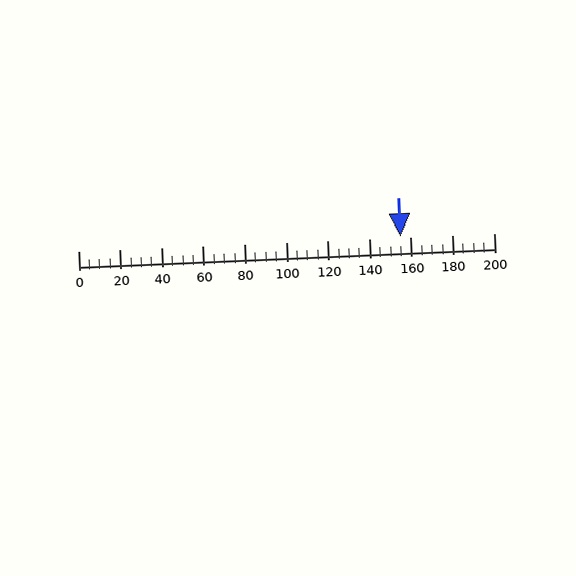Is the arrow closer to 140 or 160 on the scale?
The arrow is closer to 160.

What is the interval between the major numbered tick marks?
The major tick marks are spaced 20 units apart.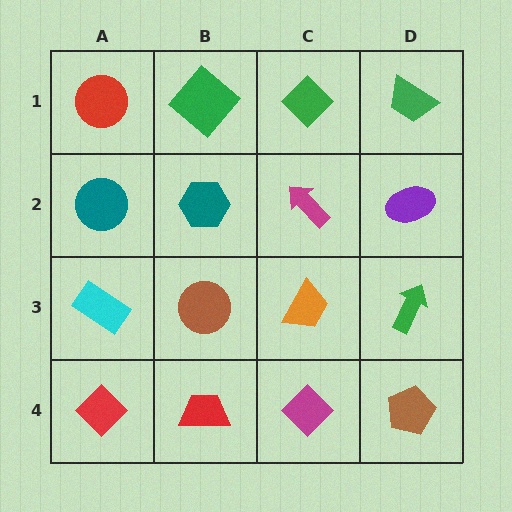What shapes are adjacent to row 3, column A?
A teal circle (row 2, column A), a red diamond (row 4, column A), a brown circle (row 3, column B).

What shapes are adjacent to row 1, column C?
A magenta arrow (row 2, column C), a green diamond (row 1, column B), a green trapezoid (row 1, column D).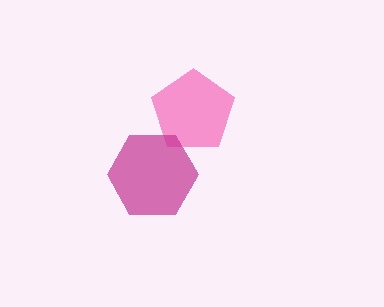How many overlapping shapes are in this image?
There are 2 overlapping shapes in the image.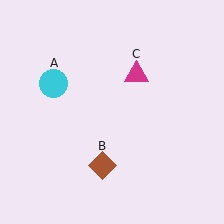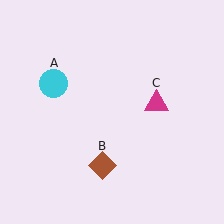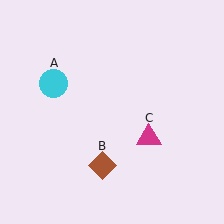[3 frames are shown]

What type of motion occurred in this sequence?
The magenta triangle (object C) rotated clockwise around the center of the scene.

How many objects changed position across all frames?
1 object changed position: magenta triangle (object C).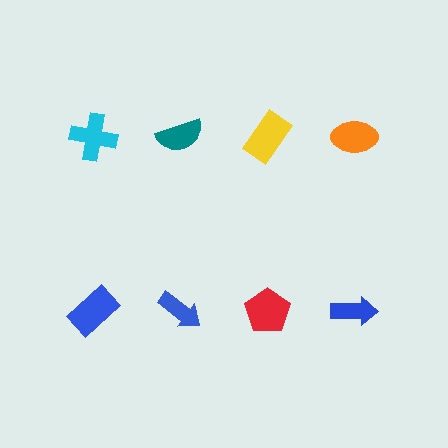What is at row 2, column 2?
A blue arrow.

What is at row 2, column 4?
A blue arrow.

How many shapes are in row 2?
4 shapes.